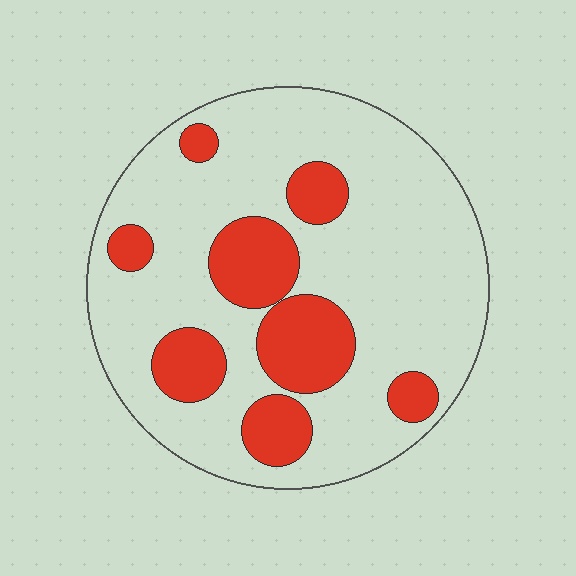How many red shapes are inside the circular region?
8.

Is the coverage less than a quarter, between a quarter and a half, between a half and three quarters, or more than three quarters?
Less than a quarter.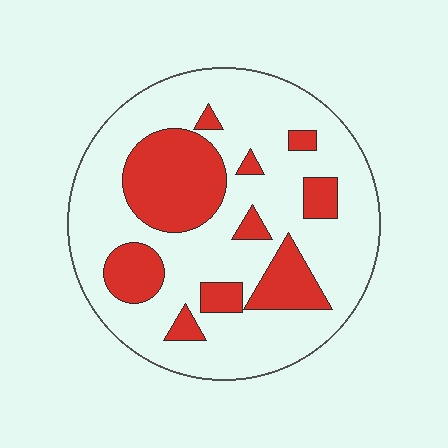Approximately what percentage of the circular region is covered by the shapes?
Approximately 25%.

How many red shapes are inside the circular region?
10.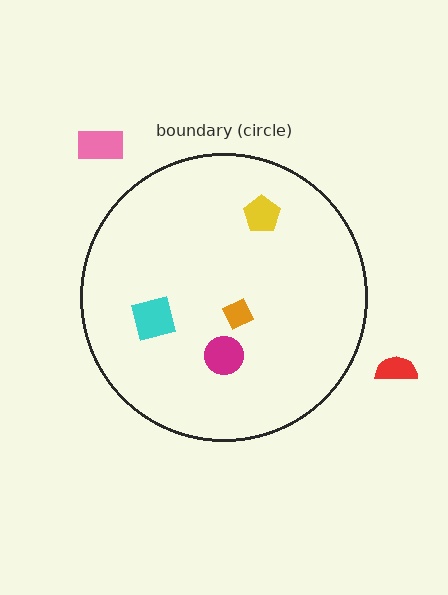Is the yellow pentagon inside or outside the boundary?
Inside.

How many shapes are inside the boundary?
4 inside, 2 outside.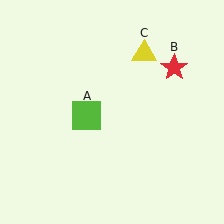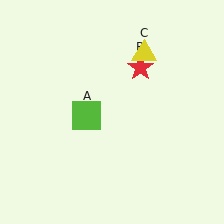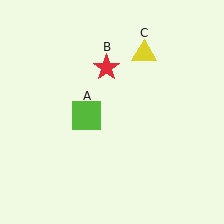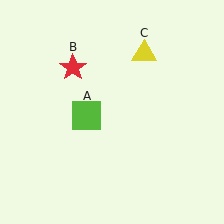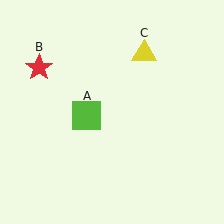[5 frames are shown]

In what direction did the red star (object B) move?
The red star (object B) moved left.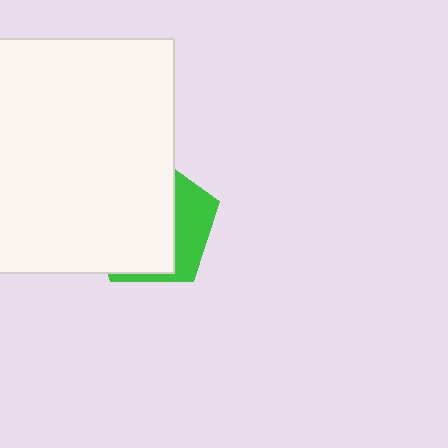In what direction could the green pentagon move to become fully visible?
The green pentagon could move right. That would shift it out from behind the white square entirely.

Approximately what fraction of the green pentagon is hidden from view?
Roughly 69% of the green pentagon is hidden behind the white square.